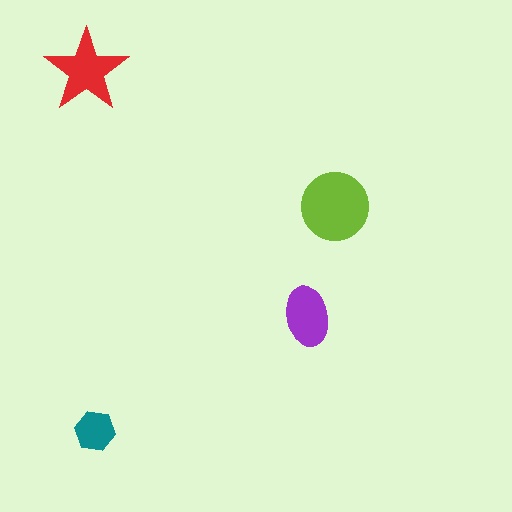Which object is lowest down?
The teal hexagon is bottommost.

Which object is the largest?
The lime circle.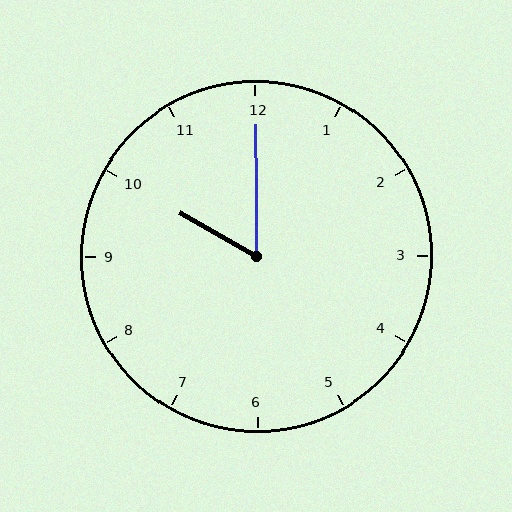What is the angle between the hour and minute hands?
Approximately 60 degrees.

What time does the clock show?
10:00.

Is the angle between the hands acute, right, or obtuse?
It is acute.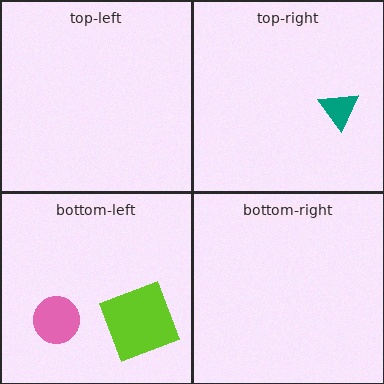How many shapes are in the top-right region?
1.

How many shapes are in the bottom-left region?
2.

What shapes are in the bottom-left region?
The pink circle, the lime square.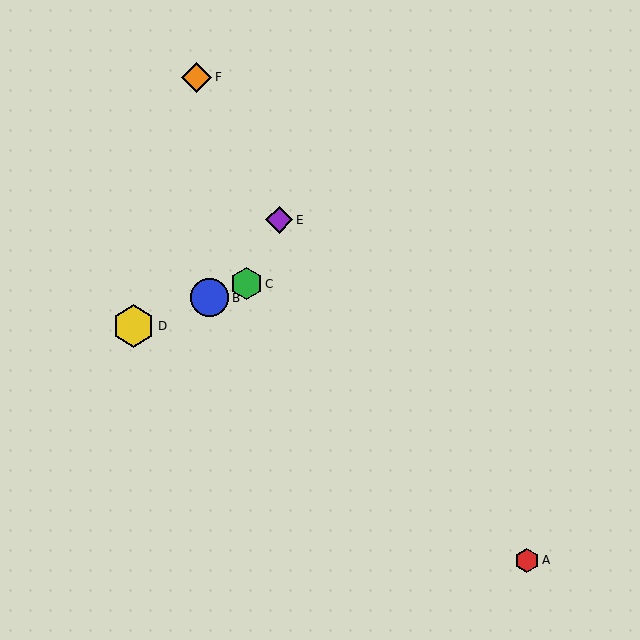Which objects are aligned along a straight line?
Objects B, C, D are aligned along a straight line.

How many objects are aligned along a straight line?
3 objects (B, C, D) are aligned along a straight line.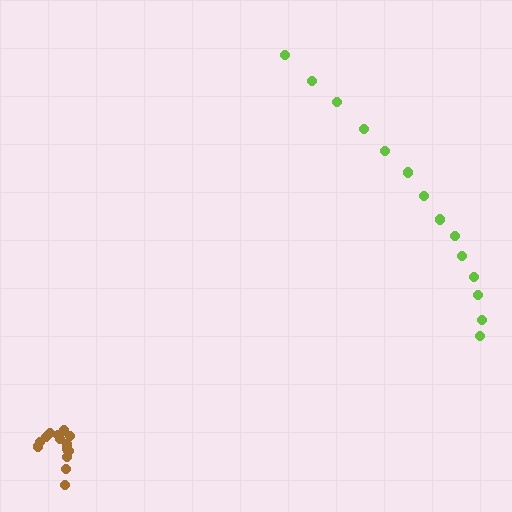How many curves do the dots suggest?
There are 2 distinct paths.